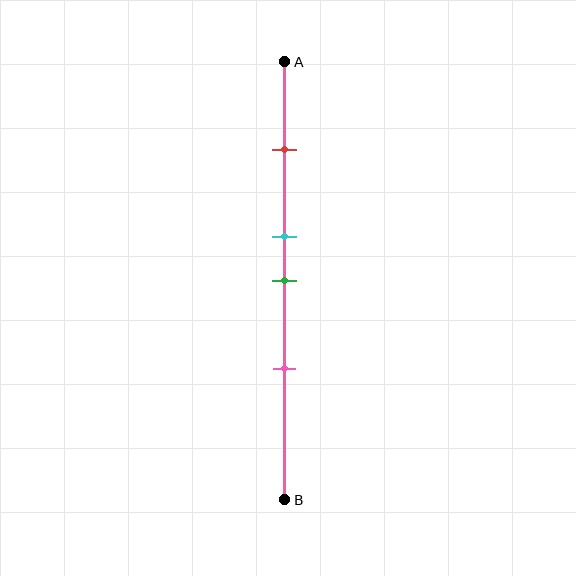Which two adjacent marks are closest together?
The cyan and green marks are the closest adjacent pair.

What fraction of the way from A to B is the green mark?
The green mark is approximately 50% (0.5) of the way from A to B.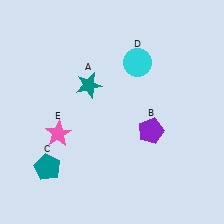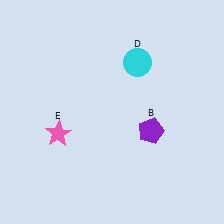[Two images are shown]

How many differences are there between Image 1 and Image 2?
There are 2 differences between the two images.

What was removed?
The teal pentagon (C), the teal star (A) were removed in Image 2.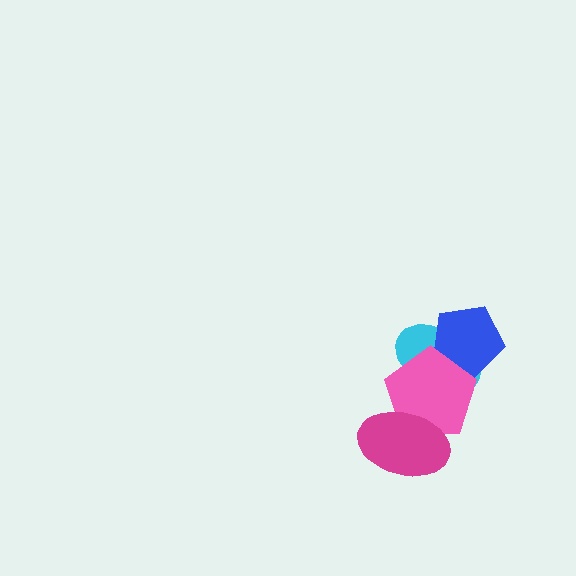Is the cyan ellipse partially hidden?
Yes, it is partially covered by another shape.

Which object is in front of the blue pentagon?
The pink pentagon is in front of the blue pentagon.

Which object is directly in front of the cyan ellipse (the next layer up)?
The blue pentagon is directly in front of the cyan ellipse.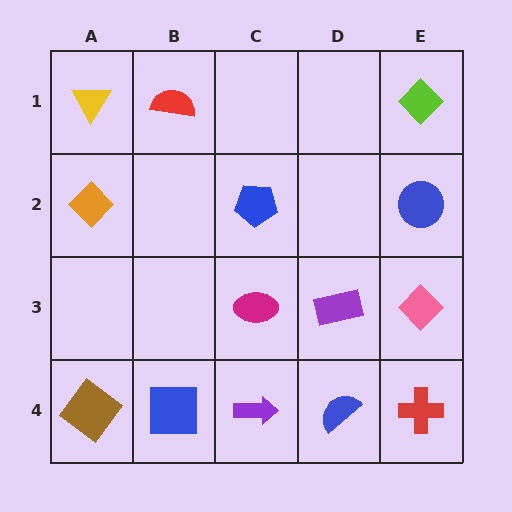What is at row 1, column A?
A yellow triangle.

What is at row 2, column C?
A blue pentagon.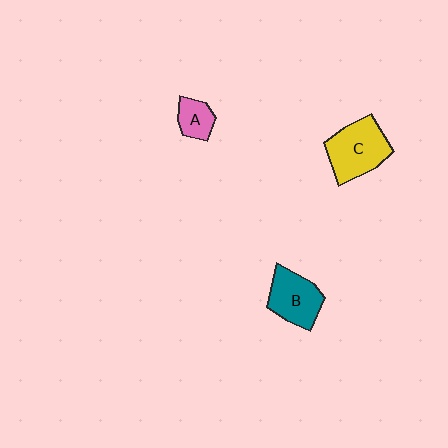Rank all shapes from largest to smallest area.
From largest to smallest: C (yellow), B (teal), A (pink).